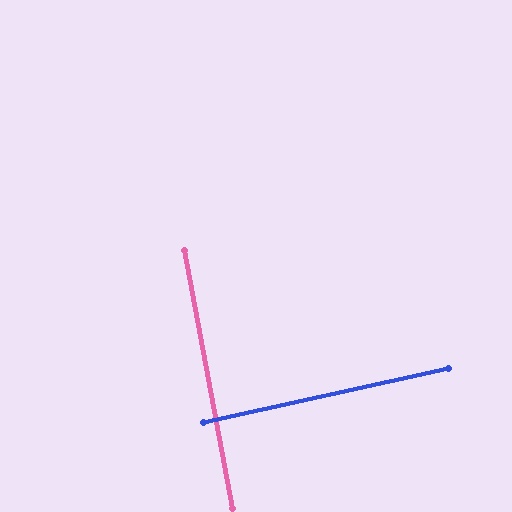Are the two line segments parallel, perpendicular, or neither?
Perpendicular — they meet at approximately 88°.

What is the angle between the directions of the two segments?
Approximately 88 degrees.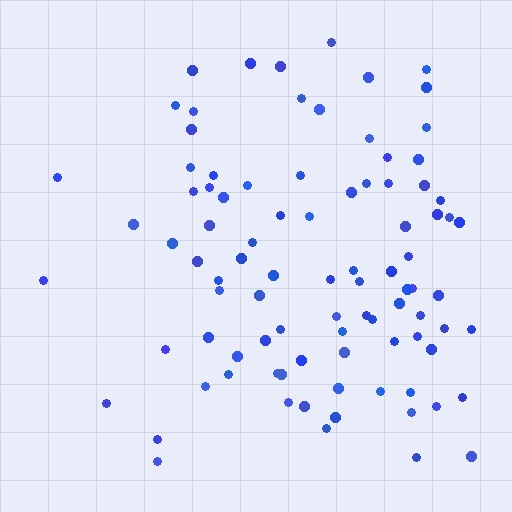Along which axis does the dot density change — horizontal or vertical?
Horizontal.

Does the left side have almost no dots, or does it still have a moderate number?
Still a moderate number, just noticeably fewer than the right.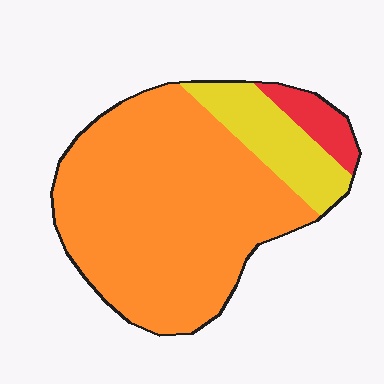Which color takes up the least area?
Red, at roughly 5%.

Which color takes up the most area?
Orange, at roughly 75%.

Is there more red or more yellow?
Yellow.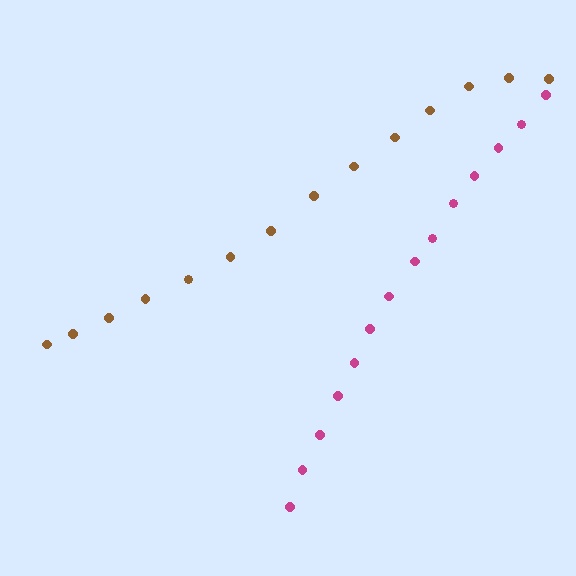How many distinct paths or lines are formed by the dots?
There are 2 distinct paths.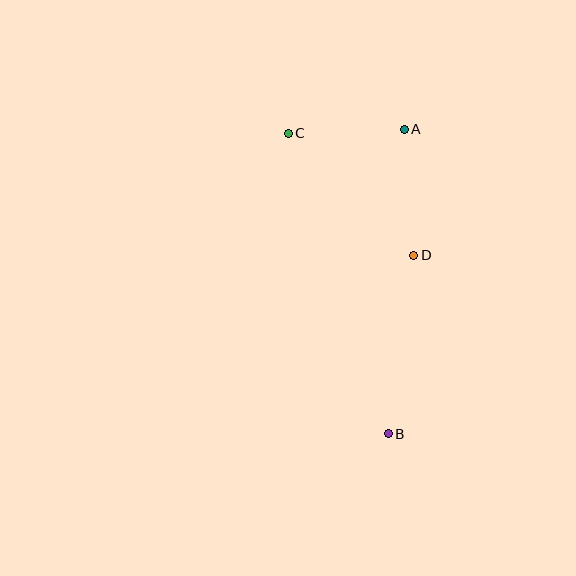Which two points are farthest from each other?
Points B and C are farthest from each other.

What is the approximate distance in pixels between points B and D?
The distance between B and D is approximately 181 pixels.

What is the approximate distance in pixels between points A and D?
The distance between A and D is approximately 126 pixels.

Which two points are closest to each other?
Points A and C are closest to each other.